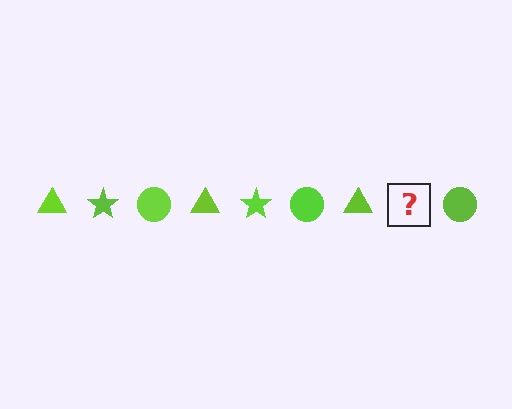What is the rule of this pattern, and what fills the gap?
The rule is that the pattern cycles through triangle, star, circle shapes in lime. The gap should be filled with a lime star.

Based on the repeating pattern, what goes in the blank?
The blank should be a lime star.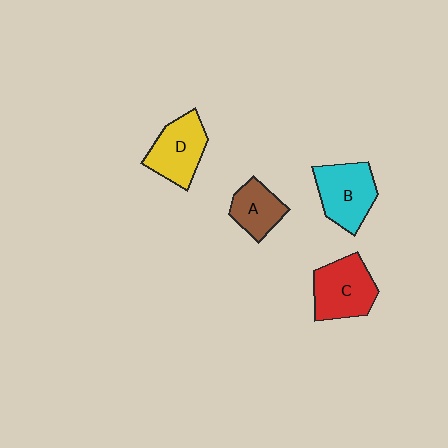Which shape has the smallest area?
Shape A (brown).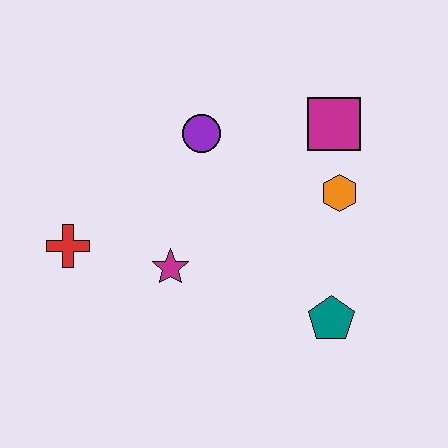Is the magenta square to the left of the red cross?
No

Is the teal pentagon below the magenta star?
Yes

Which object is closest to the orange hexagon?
The magenta square is closest to the orange hexagon.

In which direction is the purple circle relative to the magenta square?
The purple circle is to the left of the magenta square.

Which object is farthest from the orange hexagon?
The red cross is farthest from the orange hexagon.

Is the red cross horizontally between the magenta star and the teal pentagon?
No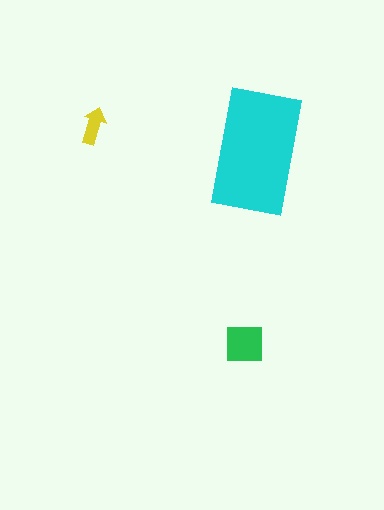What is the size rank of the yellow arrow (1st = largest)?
3rd.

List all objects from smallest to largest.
The yellow arrow, the green square, the cyan rectangle.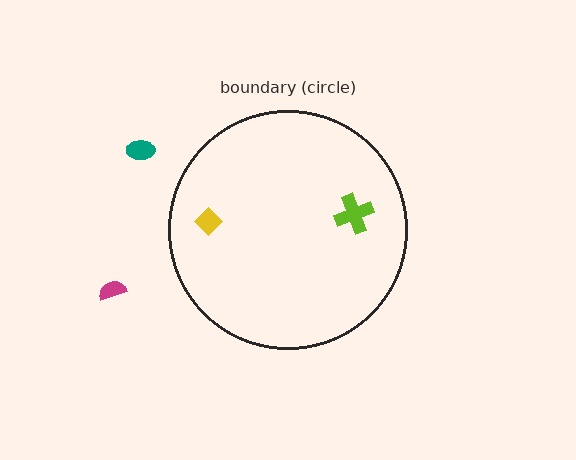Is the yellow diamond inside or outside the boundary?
Inside.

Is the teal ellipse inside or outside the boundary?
Outside.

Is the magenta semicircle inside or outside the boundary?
Outside.